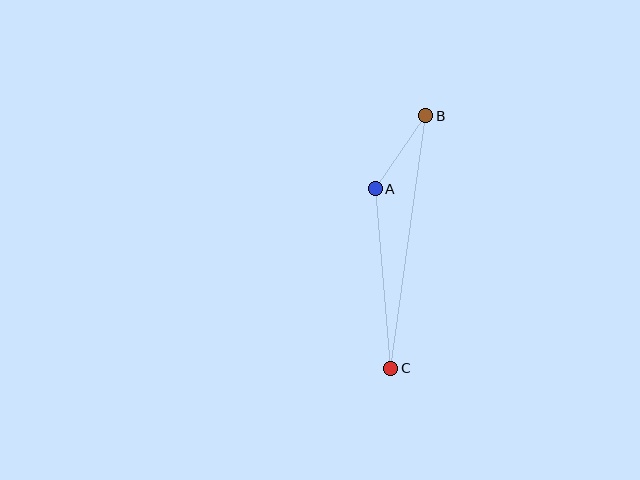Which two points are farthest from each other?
Points B and C are farthest from each other.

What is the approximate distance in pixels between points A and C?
The distance between A and C is approximately 180 pixels.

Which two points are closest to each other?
Points A and B are closest to each other.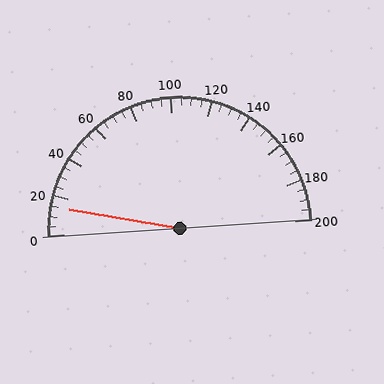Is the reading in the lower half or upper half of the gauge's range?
The reading is in the lower half of the range (0 to 200).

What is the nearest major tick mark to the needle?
The nearest major tick mark is 20.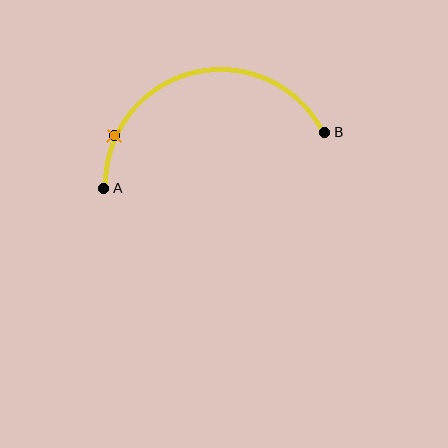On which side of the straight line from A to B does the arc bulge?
The arc bulges above the straight line connecting A and B.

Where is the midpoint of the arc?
The arc midpoint is the point on the curve farthest from the straight line joining A and B. It sits above that line.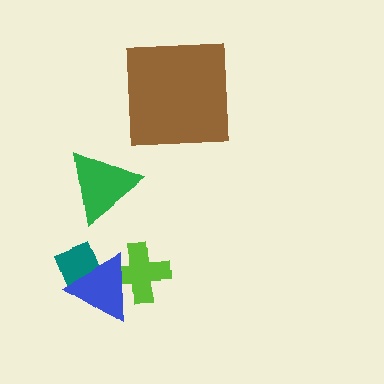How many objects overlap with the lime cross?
1 object overlaps with the lime cross.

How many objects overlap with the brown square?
0 objects overlap with the brown square.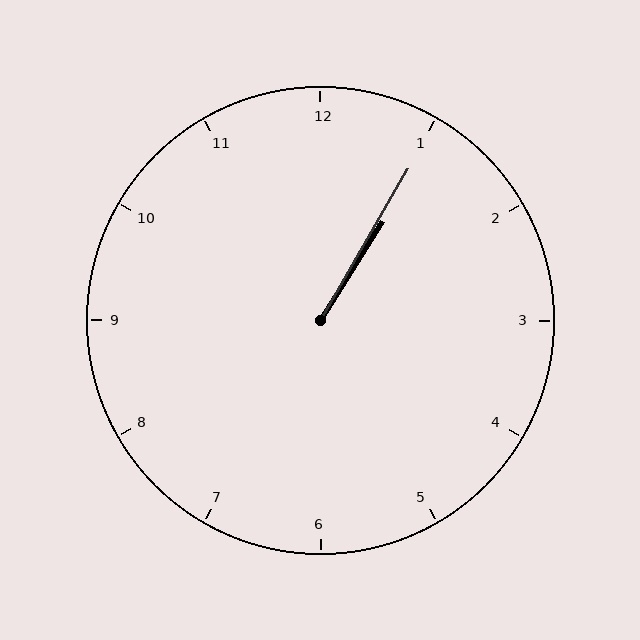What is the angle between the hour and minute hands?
Approximately 2 degrees.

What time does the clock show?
1:05.